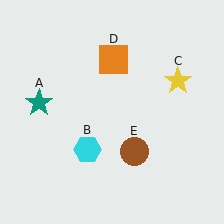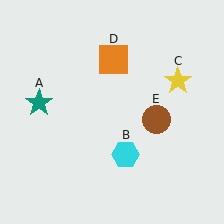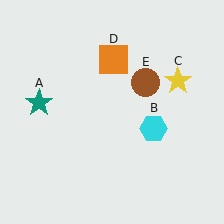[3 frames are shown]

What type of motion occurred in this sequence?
The cyan hexagon (object B), brown circle (object E) rotated counterclockwise around the center of the scene.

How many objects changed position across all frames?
2 objects changed position: cyan hexagon (object B), brown circle (object E).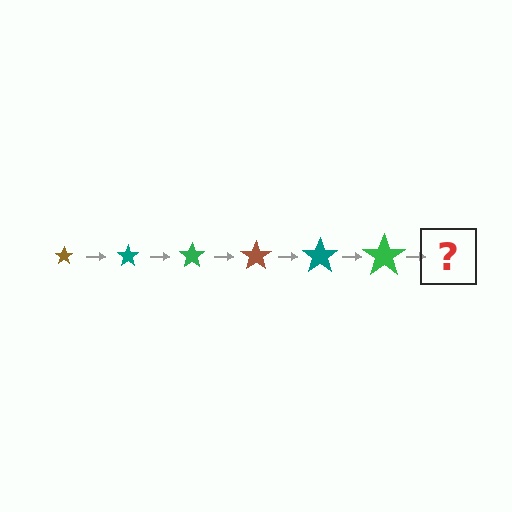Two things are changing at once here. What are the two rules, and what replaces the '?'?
The two rules are that the star grows larger each step and the color cycles through brown, teal, and green. The '?' should be a brown star, larger than the previous one.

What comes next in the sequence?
The next element should be a brown star, larger than the previous one.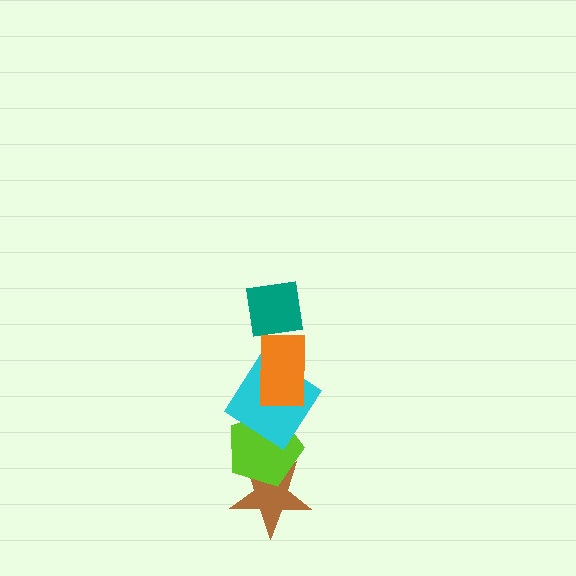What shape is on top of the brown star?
The lime pentagon is on top of the brown star.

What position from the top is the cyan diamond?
The cyan diamond is 3rd from the top.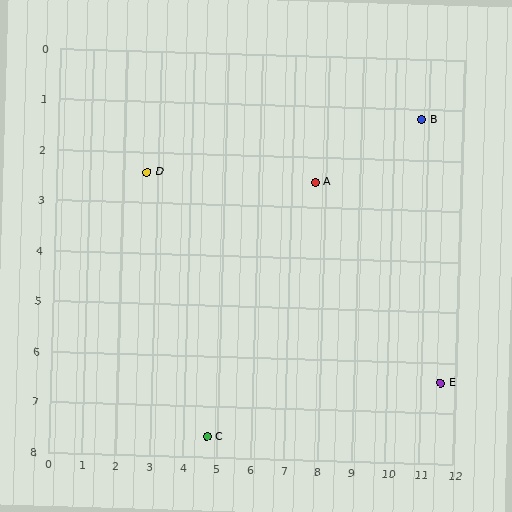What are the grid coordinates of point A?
Point A is at approximately (7.7, 2.5).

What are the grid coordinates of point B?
Point B is at approximately (10.8, 1.2).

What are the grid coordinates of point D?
Point D is at approximately (2.7, 2.4).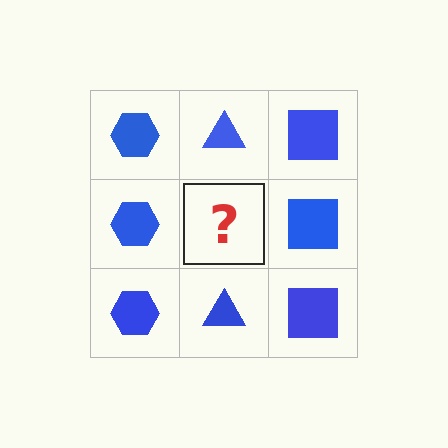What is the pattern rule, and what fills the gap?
The rule is that each column has a consistent shape. The gap should be filled with a blue triangle.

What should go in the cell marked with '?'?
The missing cell should contain a blue triangle.